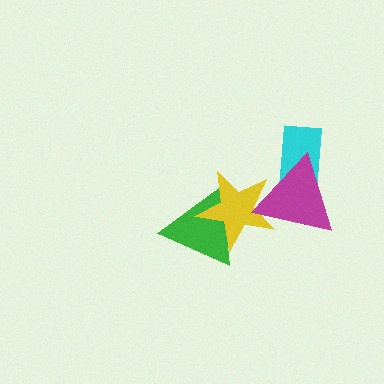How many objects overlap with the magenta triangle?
2 objects overlap with the magenta triangle.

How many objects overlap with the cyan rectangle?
1 object overlaps with the cyan rectangle.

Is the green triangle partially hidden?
Yes, it is partially covered by another shape.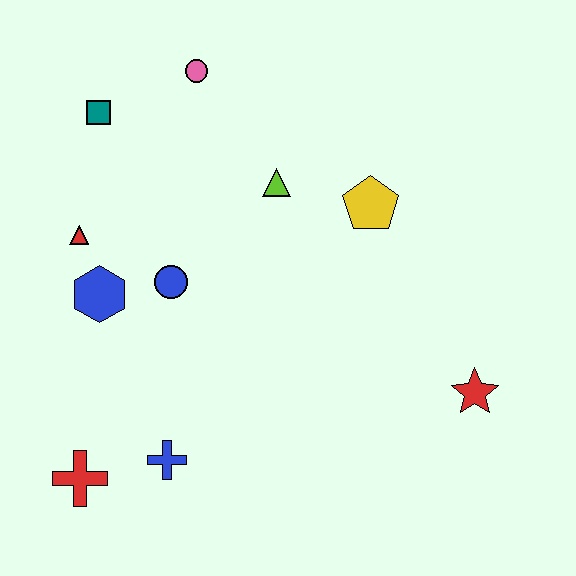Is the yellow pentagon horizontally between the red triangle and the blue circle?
No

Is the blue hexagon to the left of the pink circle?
Yes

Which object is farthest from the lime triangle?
The red cross is farthest from the lime triangle.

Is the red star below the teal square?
Yes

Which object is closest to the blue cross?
The red cross is closest to the blue cross.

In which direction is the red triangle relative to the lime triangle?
The red triangle is to the left of the lime triangle.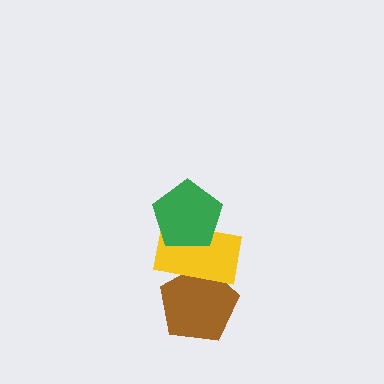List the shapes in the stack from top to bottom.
From top to bottom: the green pentagon, the yellow rectangle, the brown pentagon.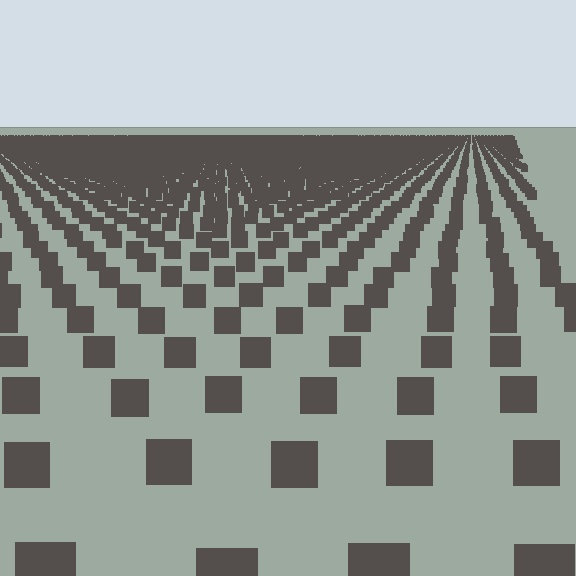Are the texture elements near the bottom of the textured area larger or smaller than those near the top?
Larger. Near the bottom, elements are closer to the viewer and appear at a bigger on-screen size.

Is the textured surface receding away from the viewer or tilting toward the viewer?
The surface is receding away from the viewer. Texture elements get smaller and denser toward the top.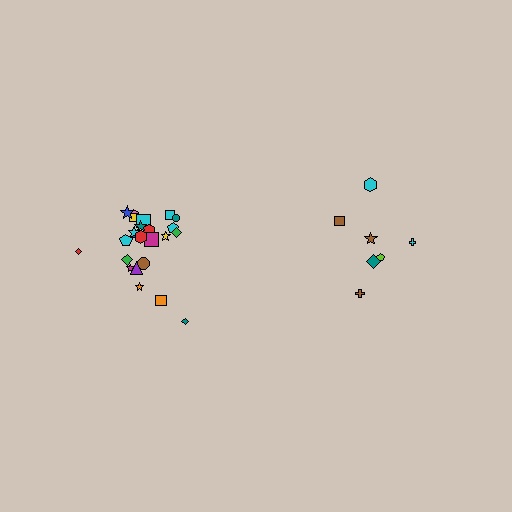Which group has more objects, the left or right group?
The left group.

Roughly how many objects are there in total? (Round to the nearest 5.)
Roughly 30 objects in total.